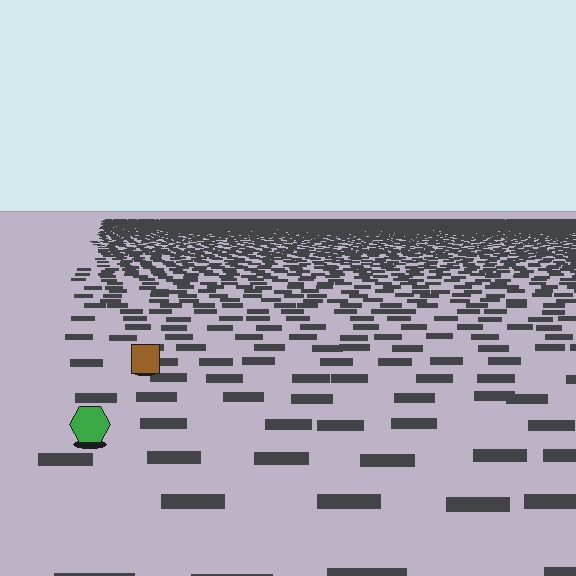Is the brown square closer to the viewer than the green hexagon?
No. The green hexagon is closer — you can tell from the texture gradient: the ground texture is coarser near it.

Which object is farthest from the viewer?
The brown square is farthest from the viewer. It appears smaller and the ground texture around it is denser.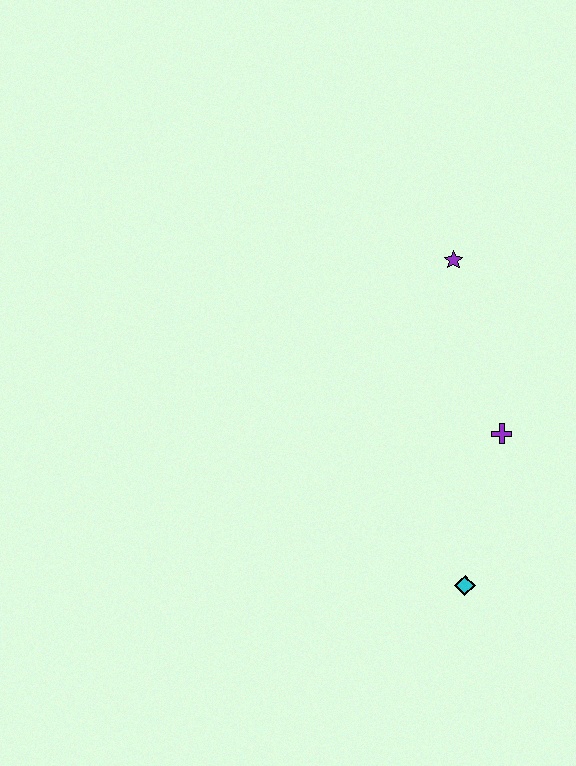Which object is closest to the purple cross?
The cyan diamond is closest to the purple cross.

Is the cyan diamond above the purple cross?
No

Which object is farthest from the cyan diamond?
The purple star is farthest from the cyan diamond.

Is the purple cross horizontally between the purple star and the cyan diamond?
No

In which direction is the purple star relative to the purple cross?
The purple star is above the purple cross.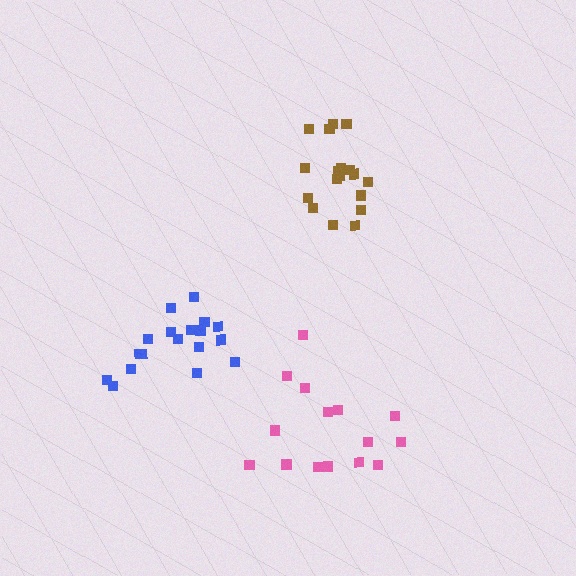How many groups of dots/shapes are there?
There are 3 groups.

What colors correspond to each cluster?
The clusters are colored: pink, blue, brown.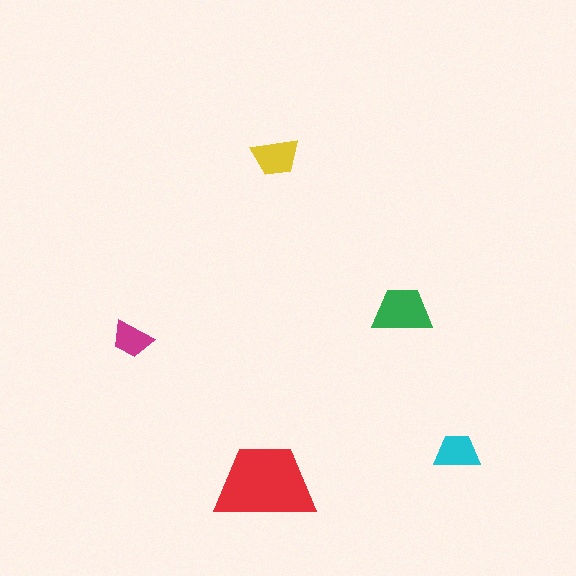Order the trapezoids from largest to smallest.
the red one, the green one, the yellow one, the cyan one, the magenta one.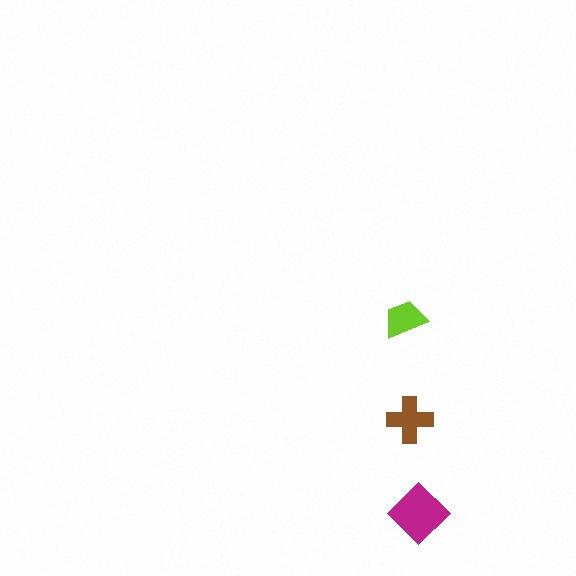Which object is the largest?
The magenta diamond.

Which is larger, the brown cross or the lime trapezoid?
The brown cross.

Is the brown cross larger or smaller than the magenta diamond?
Smaller.